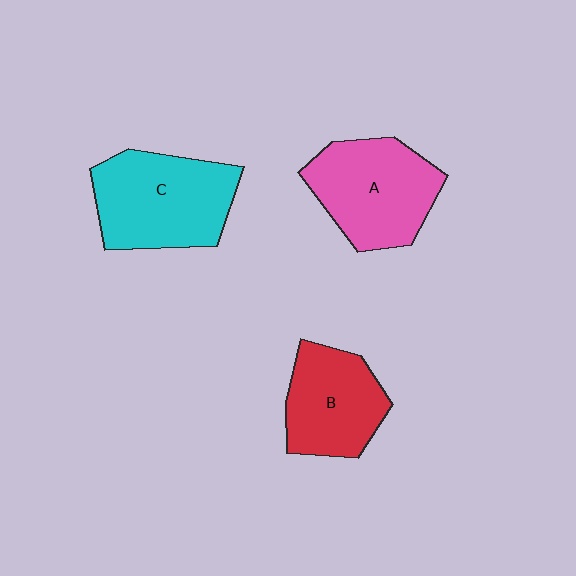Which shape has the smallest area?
Shape B (red).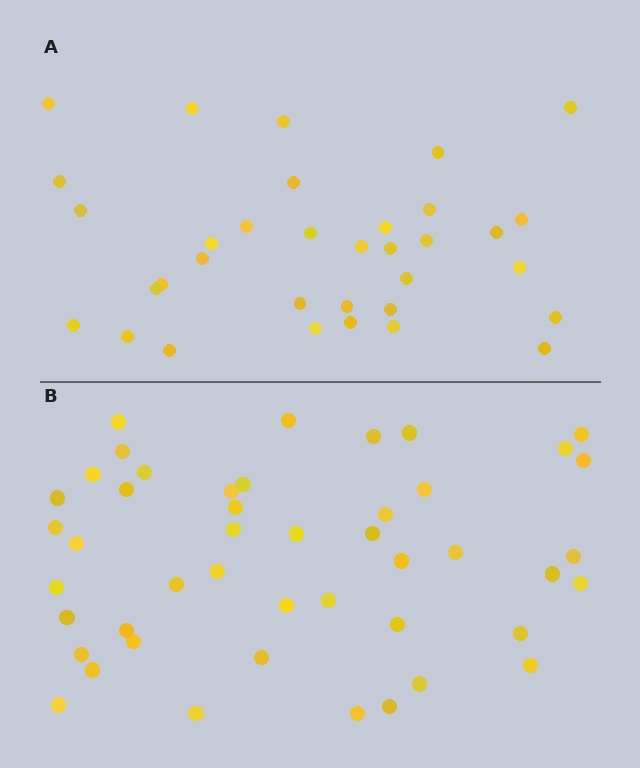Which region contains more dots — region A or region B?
Region B (the bottom region) has more dots.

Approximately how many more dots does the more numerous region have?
Region B has roughly 12 or so more dots than region A.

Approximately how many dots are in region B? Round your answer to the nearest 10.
About 50 dots. (The exact count is 46, which rounds to 50.)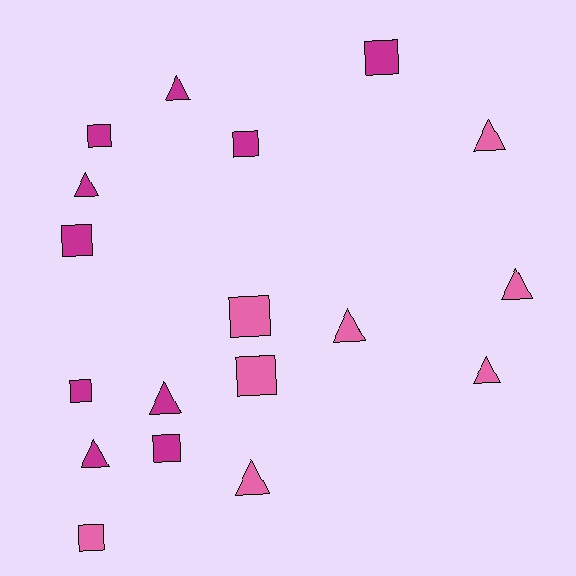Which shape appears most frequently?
Square, with 9 objects.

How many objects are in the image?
There are 18 objects.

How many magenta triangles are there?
There are 4 magenta triangles.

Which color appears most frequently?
Magenta, with 10 objects.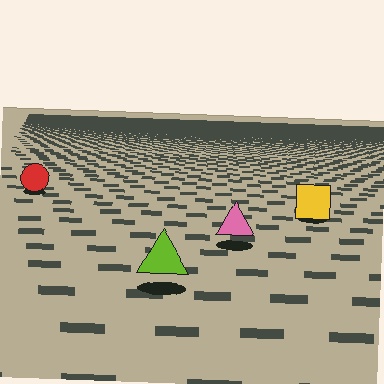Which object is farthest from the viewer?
The red circle is farthest from the viewer. It appears smaller and the ground texture around it is denser.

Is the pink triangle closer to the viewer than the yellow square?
Yes. The pink triangle is closer — you can tell from the texture gradient: the ground texture is coarser near it.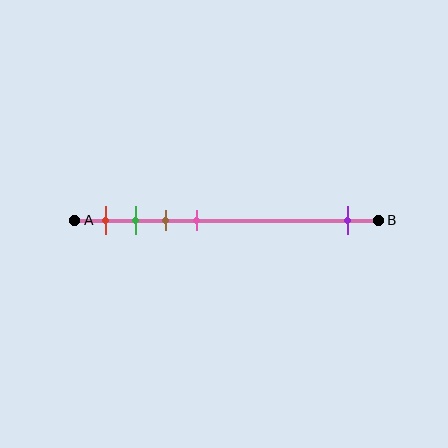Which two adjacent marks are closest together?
The green and brown marks are the closest adjacent pair.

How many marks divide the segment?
There are 5 marks dividing the segment.